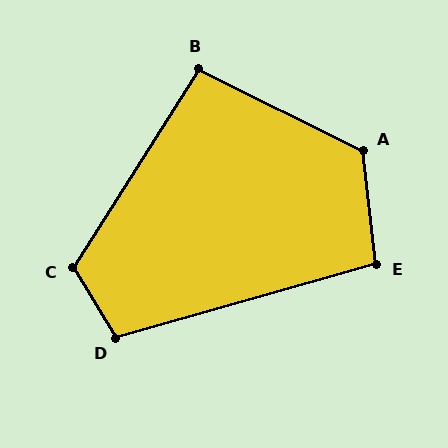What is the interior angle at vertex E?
Approximately 99 degrees (obtuse).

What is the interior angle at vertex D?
Approximately 105 degrees (obtuse).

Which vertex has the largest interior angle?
A, at approximately 123 degrees.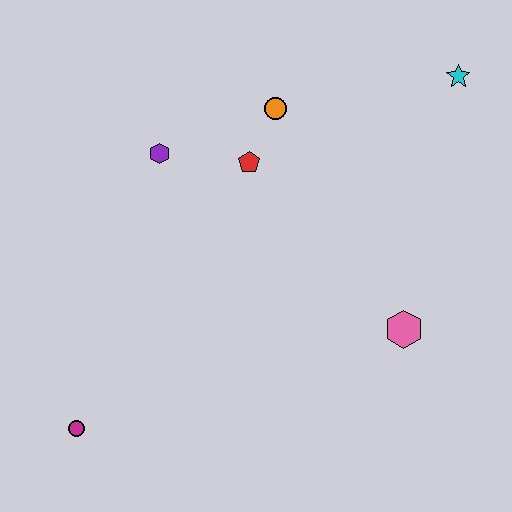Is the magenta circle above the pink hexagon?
No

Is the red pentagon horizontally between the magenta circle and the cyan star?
Yes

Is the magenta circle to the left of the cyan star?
Yes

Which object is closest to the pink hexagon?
The red pentagon is closest to the pink hexagon.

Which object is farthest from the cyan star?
The magenta circle is farthest from the cyan star.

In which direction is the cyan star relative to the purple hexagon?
The cyan star is to the right of the purple hexagon.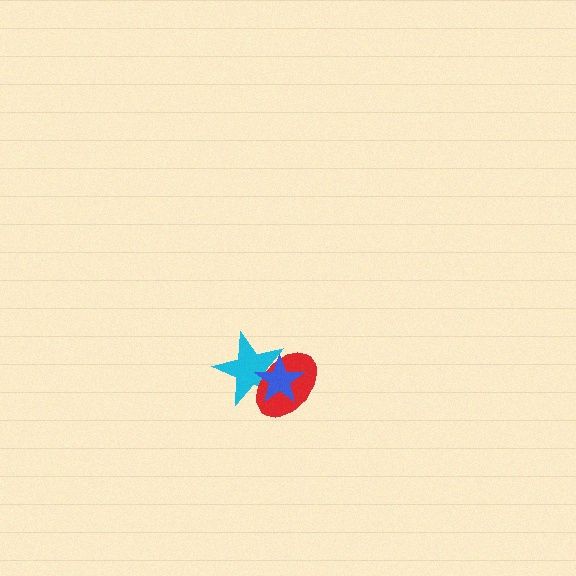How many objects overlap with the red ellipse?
2 objects overlap with the red ellipse.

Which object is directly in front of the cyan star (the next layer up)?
The red ellipse is directly in front of the cyan star.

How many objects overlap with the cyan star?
2 objects overlap with the cyan star.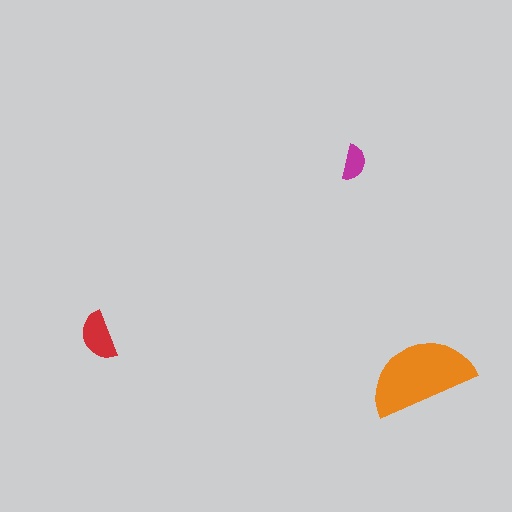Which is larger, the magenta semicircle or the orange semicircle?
The orange one.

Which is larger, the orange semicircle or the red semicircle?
The orange one.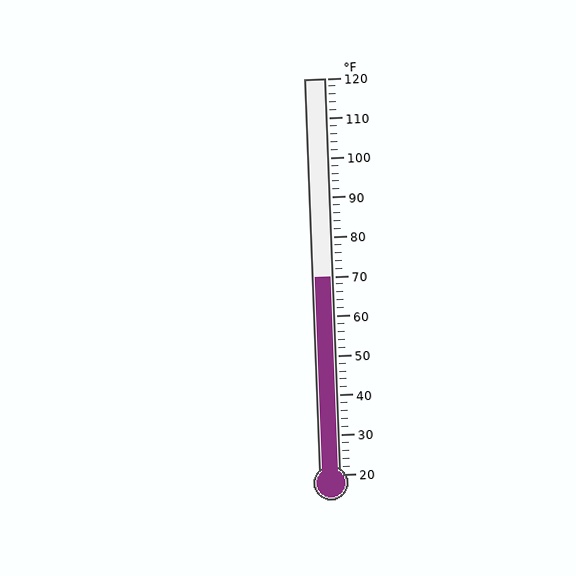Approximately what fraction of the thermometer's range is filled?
The thermometer is filled to approximately 50% of its range.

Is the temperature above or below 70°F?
The temperature is at 70°F.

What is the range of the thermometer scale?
The thermometer scale ranges from 20°F to 120°F.